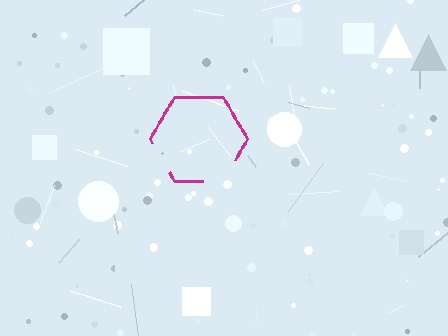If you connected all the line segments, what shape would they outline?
They would outline a hexagon.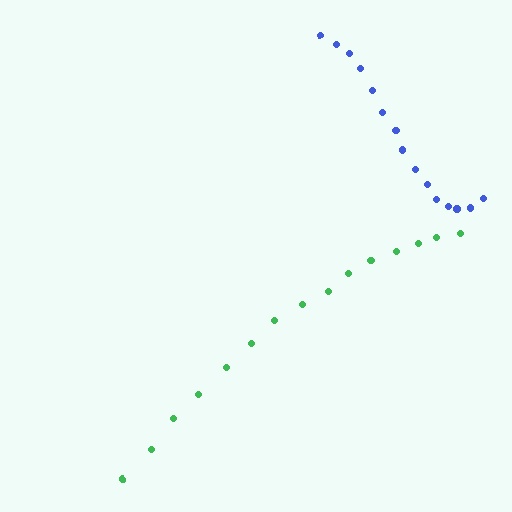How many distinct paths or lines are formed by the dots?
There are 2 distinct paths.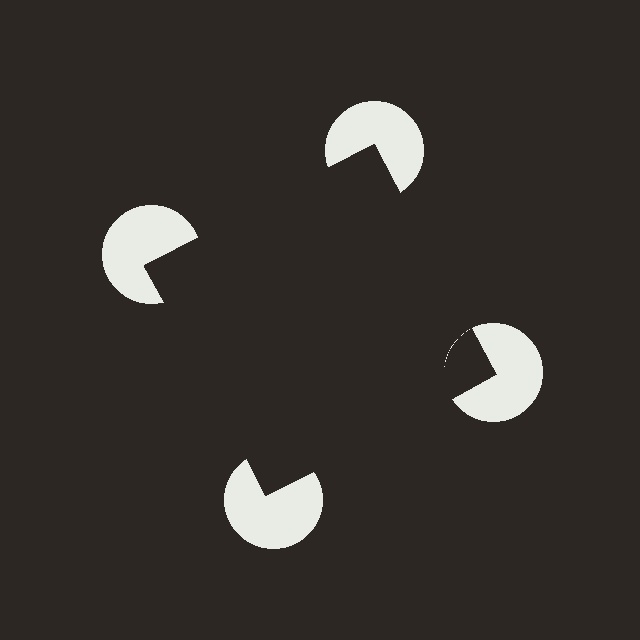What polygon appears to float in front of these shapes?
An illusory square — its edges are inferred from the aligned wedge cuts in the pac-man discs, not physically drawn.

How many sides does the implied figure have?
4 sides.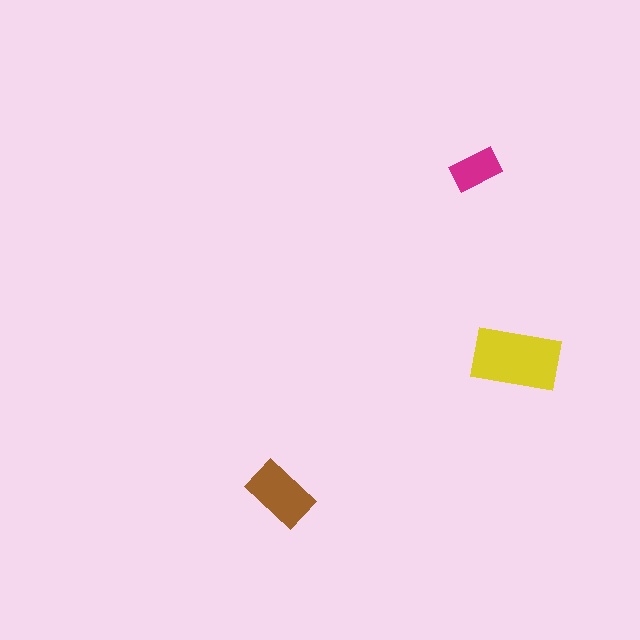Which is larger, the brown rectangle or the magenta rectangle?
The brown one.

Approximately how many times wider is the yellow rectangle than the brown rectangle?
About 1.5 times wider.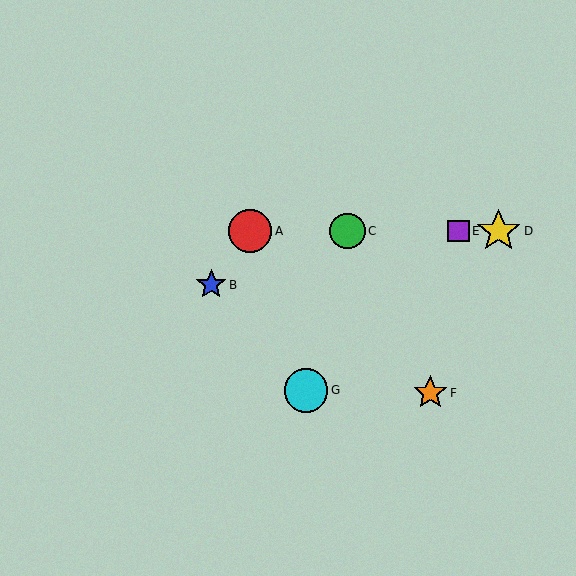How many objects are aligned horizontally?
4 objects (A, C, D, E) are aligned horizontally.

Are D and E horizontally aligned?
Yes, both are at y≈231.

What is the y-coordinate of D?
Object D is at y≈231.